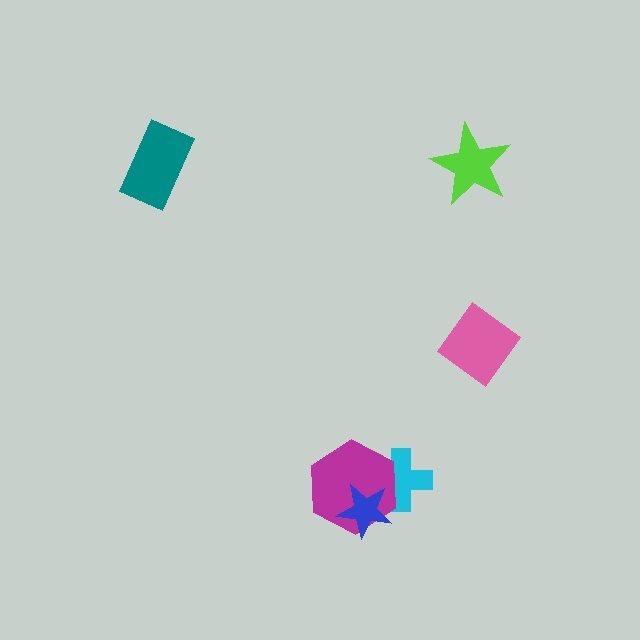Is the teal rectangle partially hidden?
No, no other shape covers it.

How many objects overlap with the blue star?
2 objects overlap with the blue star.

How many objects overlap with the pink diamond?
0 objects overlap with the pink diamond.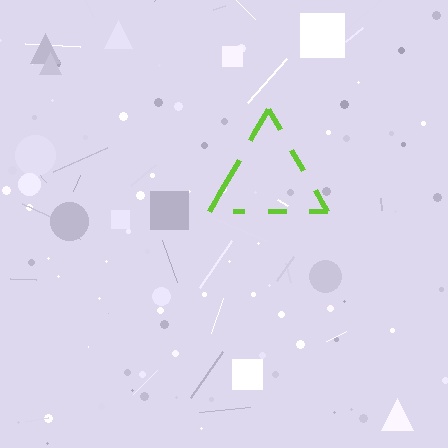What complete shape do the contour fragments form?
The contour fragments form a triangle.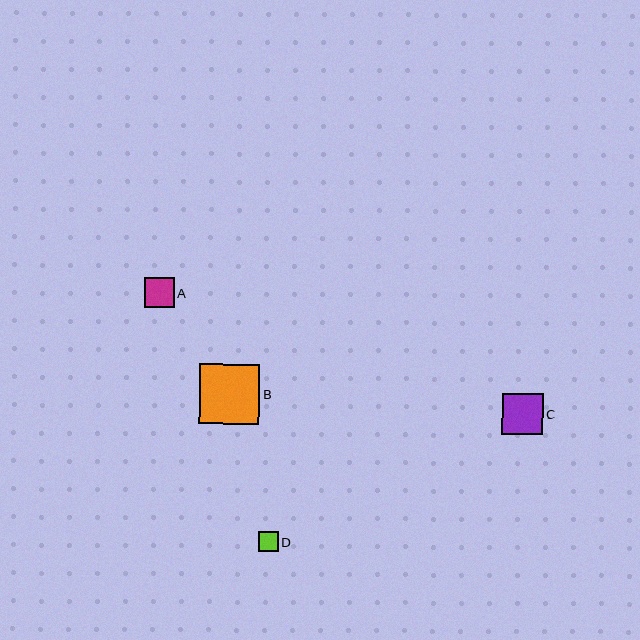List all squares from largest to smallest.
From largest to smallest: B, C, A, D.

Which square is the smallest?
Square D is the smallest with a size of approximately 20 pixels.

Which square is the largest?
Square B is the largest with a size of approximately 60 pixels.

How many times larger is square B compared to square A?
Square B is approximately 2.0 times the size of square A.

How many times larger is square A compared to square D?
Square A is approximately 1.5 times the size of square D.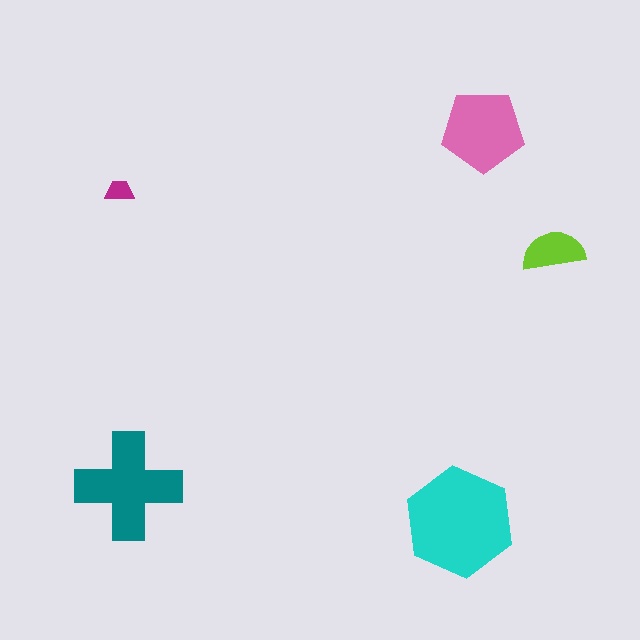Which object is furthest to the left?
The magenta trapezoid is leftmost.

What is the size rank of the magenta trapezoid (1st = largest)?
5th.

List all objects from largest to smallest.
The cyan hexagon, the teal cross, the pink pentagon, the lime semicircle, the magenta trapezoid.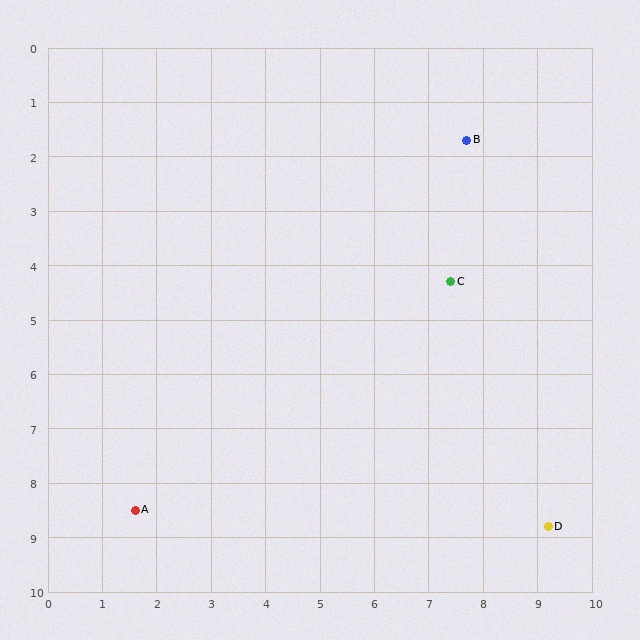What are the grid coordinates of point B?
Point B is at approximately (7.7, 1.7).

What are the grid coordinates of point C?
Point C is at approximately (7.4, 4.3).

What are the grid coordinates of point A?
Point A is at approximately (1.6, 8.5).